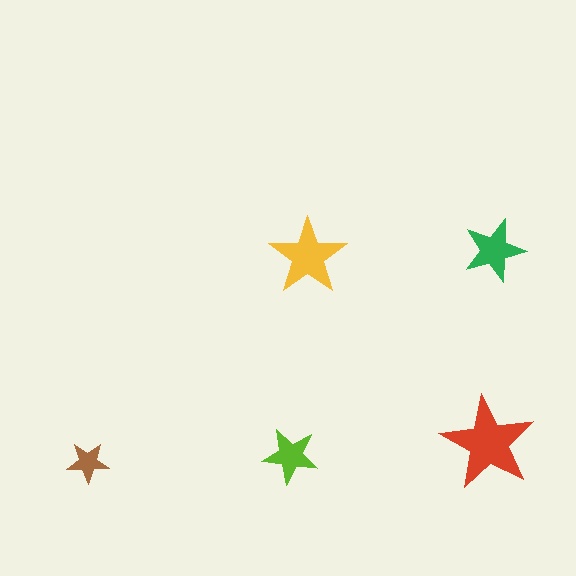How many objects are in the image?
There are 5 objects in the image.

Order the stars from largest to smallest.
the red one, the yellow one, the green one, the lime one, the brown one.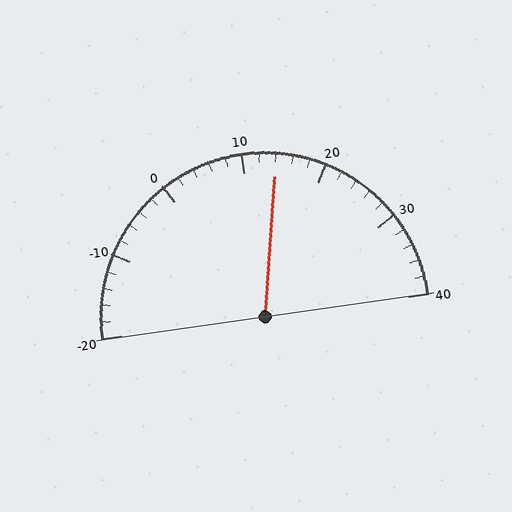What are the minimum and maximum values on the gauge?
The gauge ranges from -20 to 40.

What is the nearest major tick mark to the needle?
The nearest major tick mark is 10.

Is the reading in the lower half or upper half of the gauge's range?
The reading is in the upper half of the range (-20 to 40).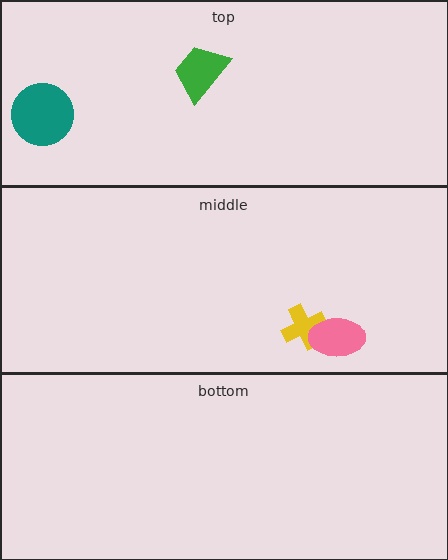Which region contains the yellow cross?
The middle region.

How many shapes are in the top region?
2.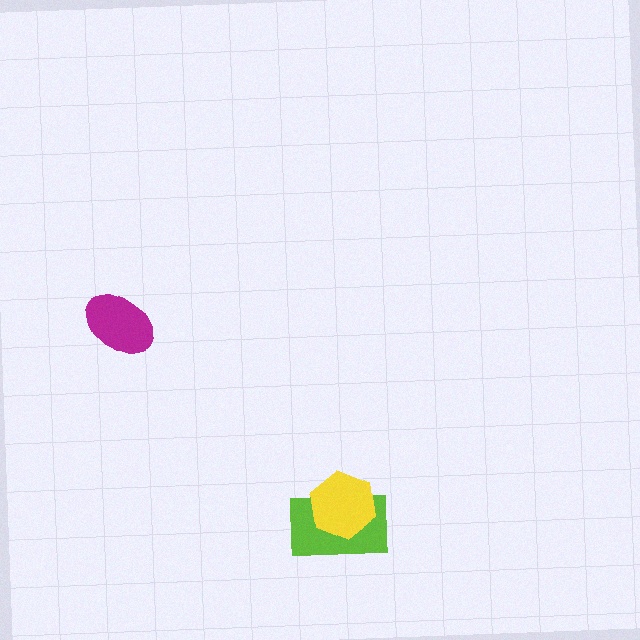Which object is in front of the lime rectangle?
The yellow hexagon is in front of the lime rectangle.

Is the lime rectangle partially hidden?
Yes, it is partially covered by another shape.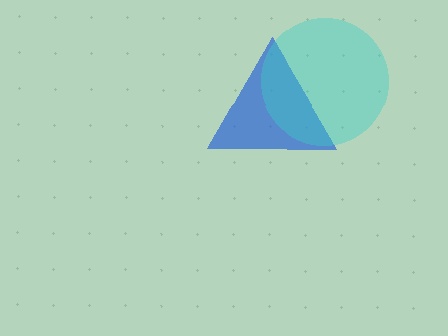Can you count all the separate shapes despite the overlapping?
Yes, there are 2 separate shapes.